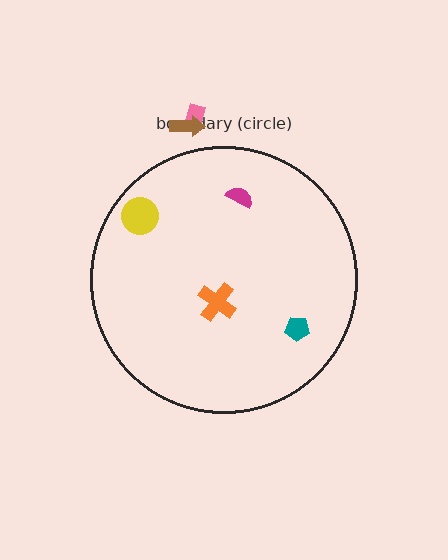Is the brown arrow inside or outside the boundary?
Outside.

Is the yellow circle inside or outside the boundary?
Inside.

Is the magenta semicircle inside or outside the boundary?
Inside.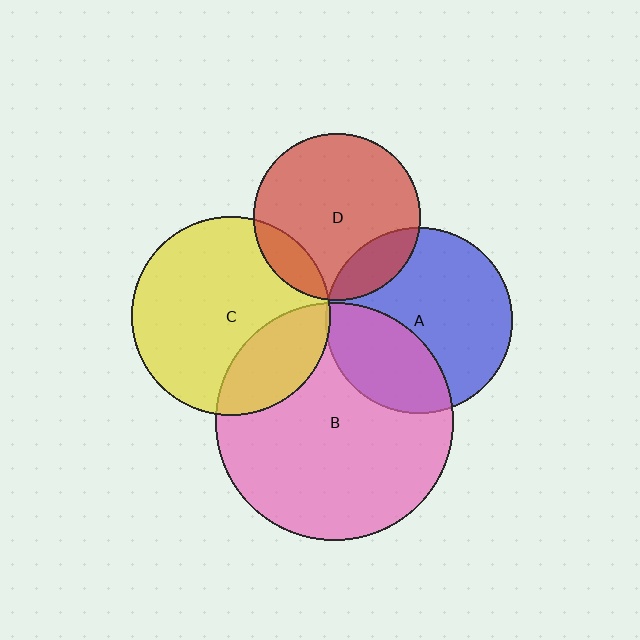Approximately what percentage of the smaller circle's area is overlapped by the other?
Approximately 35%.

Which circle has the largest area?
Circle B (pink).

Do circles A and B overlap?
Yes.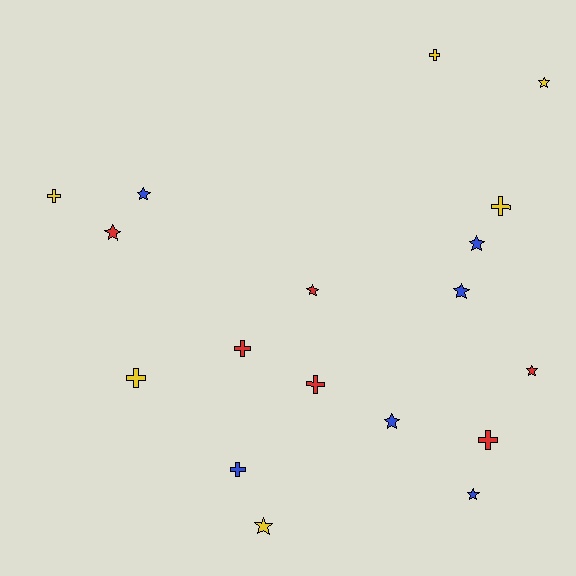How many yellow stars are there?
There are 2 yellow stars.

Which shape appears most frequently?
Star, with 10 objects.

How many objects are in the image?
There are 18 objects.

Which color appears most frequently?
Blue, with 6 objects.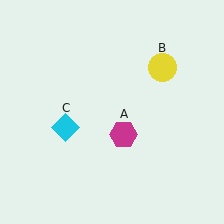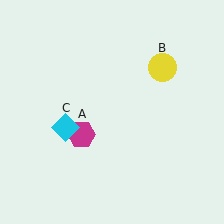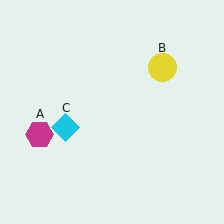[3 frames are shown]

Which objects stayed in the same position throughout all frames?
Yellow circle (object B) and cyan diamond (object C) remained stationary.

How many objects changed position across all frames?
1 object changed position: magenta hexagon (object A).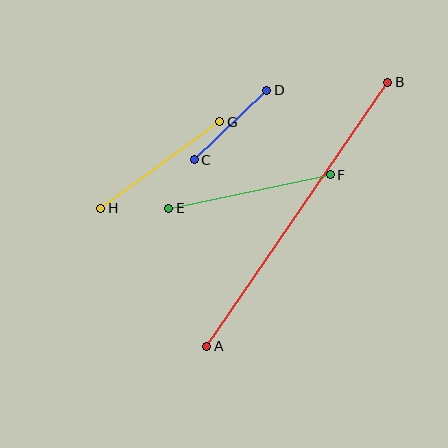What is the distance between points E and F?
The distance is approximately 165 pixels.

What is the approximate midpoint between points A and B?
The midpoint is at approximately (297, 214) pixels.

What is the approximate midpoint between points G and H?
The midpoint is at approximately (160, 165) pixels.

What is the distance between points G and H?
The distance is approximately 147 pixels.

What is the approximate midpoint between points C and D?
The midpoint is at approximately (230, 125) pixels.